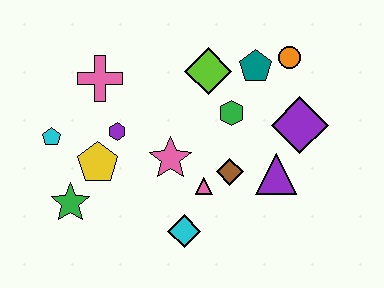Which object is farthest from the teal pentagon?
The green star is farthest from the teal pentagon.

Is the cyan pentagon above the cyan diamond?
Yes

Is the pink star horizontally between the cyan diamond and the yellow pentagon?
Yes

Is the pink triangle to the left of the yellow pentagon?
No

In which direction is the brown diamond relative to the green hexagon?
The brown diamond is below the green hexagon.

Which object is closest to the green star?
The yellow pentagon is closest to the green star.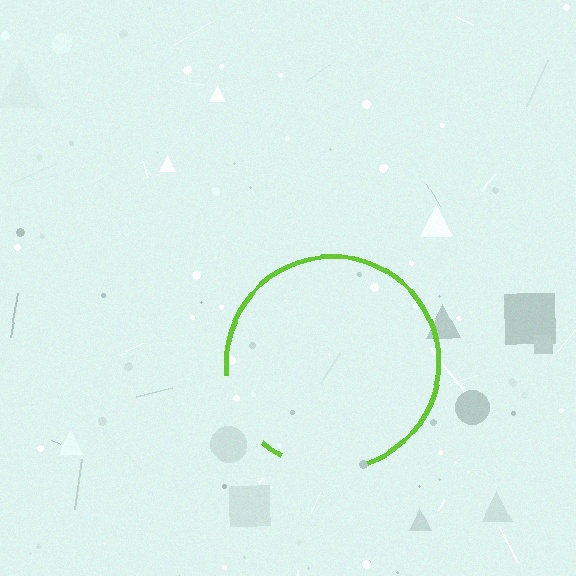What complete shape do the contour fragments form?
The contour fragments form a circle.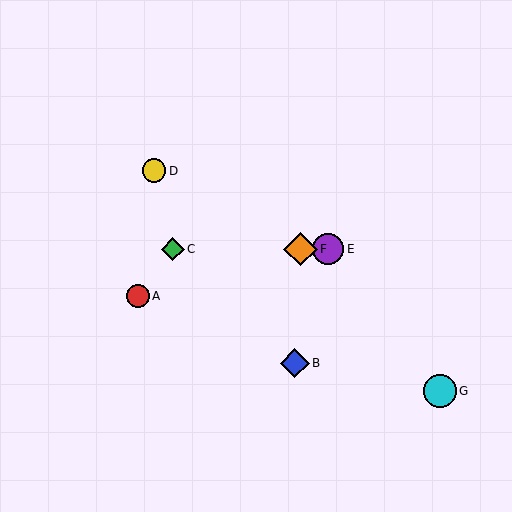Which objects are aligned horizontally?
Objects C, E, F are aligned horizontally.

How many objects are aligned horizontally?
3 objects (C, E, F) are aligned horizontally.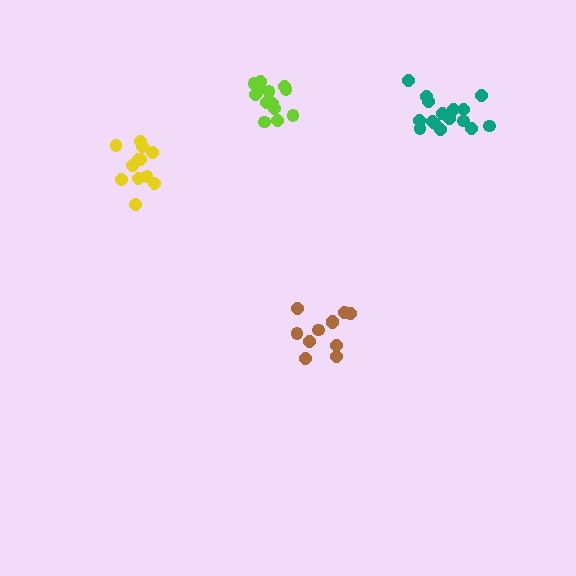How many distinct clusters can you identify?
There are 4 distinct clusters.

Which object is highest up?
The teal cluster is topmost.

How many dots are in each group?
Group 1: 13 dots, Group 2: 12 dots, Group 3: 11 dots, Group 4: 16 dots (52 total).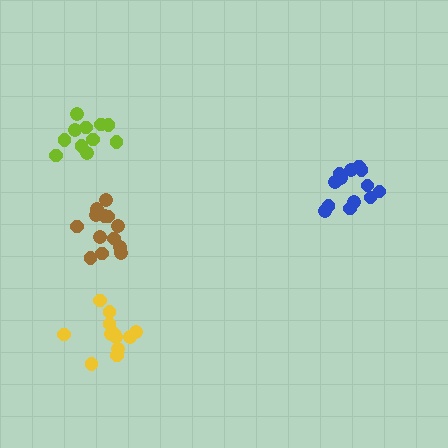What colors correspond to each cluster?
The clusters are colored: lime, brown, blue, yellow.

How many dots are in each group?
Group 1: 11 dots, Group 2: 14 dots, Group 3: 13 dots, Group 4: 12 dots (50 total).